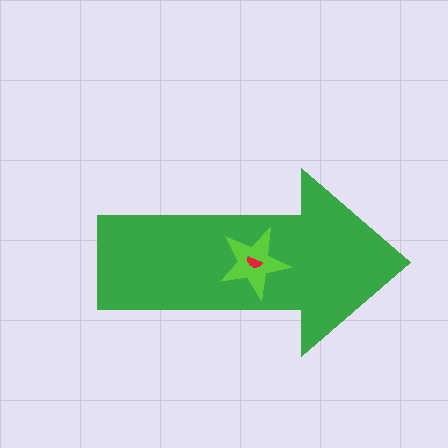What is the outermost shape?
The green arrow.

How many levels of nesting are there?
3.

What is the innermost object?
The red semicircle.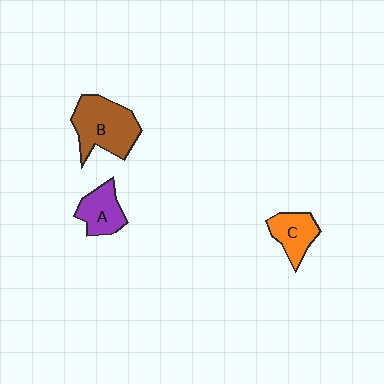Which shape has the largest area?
Shape B (brown).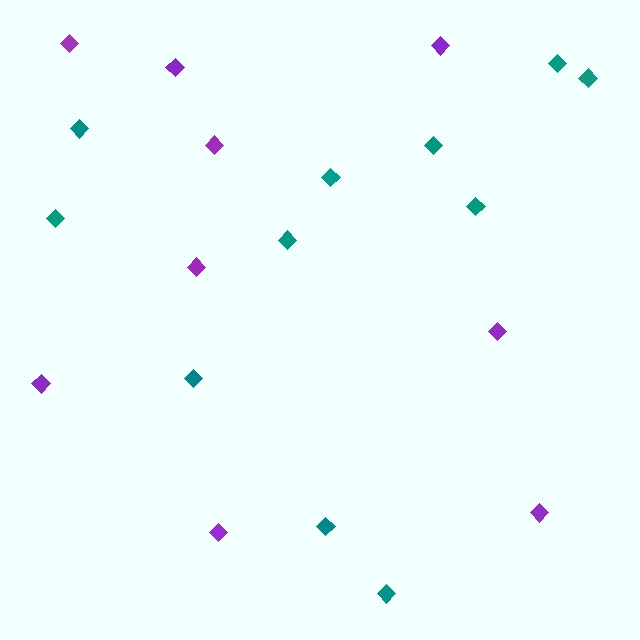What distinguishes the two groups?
There are 2 groups: one group of purple diamonds (9) and one group of teal diamonds (11).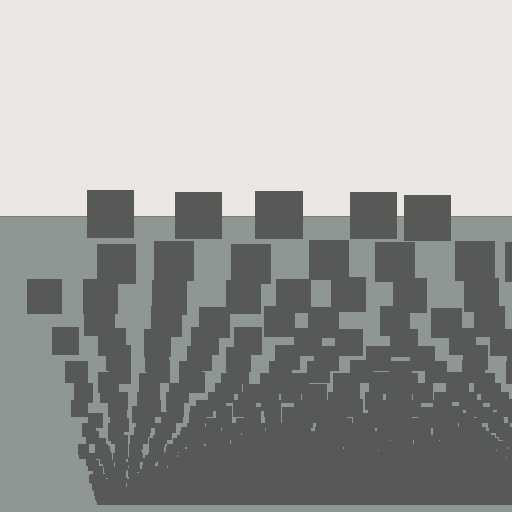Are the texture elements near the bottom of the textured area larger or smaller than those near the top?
Smaller. The gradient is inverted — elements near the bottom are smaller and denser.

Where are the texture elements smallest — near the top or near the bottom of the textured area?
Near the bottom.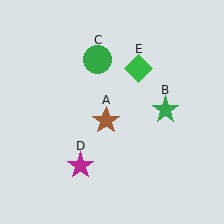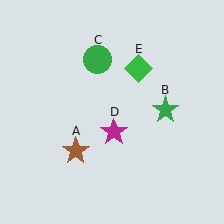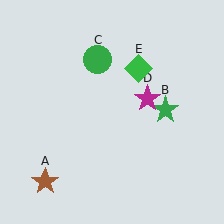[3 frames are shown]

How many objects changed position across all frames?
2 objects changed position: brown star (object A), magenta star (object D).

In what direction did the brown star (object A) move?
The brown star (object A) moved down and to the left.